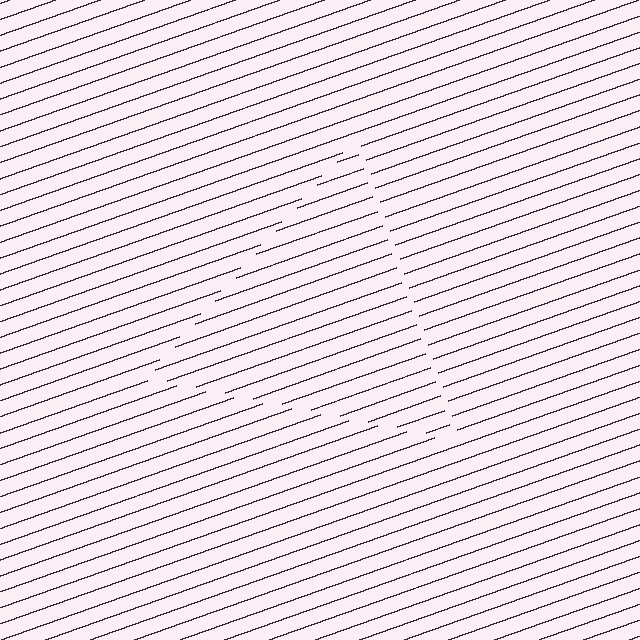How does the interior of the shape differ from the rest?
The interior of the shape contains the same grating, shifted by half a period — the contour is defined by the phase discontinuity where line-ends from the inner and outer gratings abut.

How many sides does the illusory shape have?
3 sides — the line-ends trace a triangle.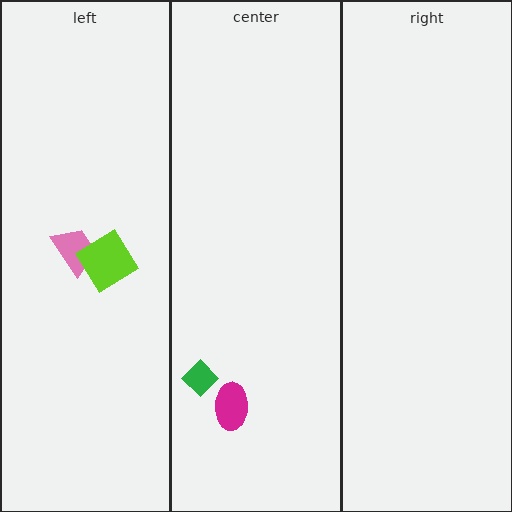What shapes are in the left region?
The pink trapezoid, the lime diamond.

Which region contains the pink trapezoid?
The left region.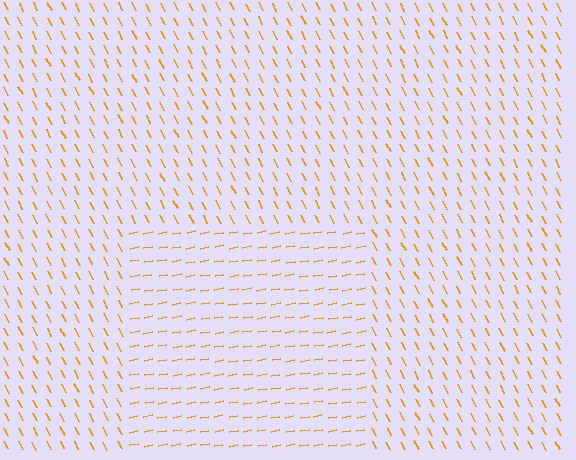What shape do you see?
I see a rectangle.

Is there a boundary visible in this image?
Yes, there is a texture boundary formed by a change in line orientation.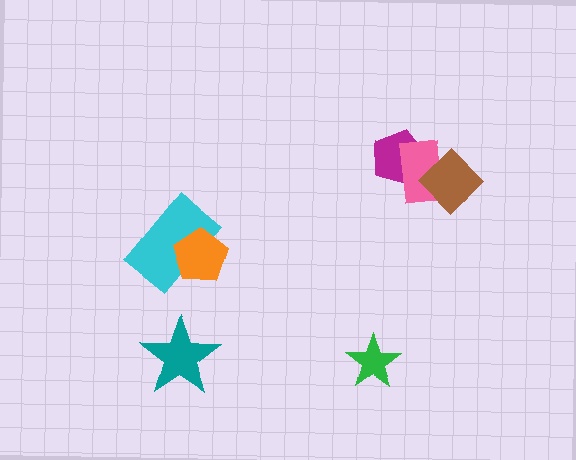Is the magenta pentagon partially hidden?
Yes, it is partially covered by another shape.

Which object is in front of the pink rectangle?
The brown diamond is in front of the pink rectangle.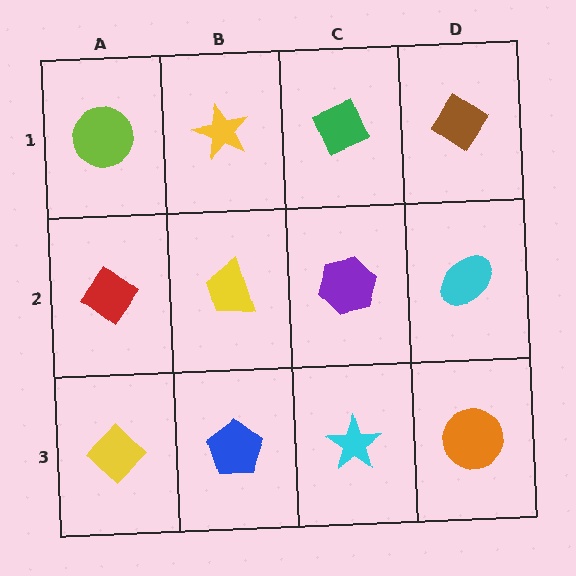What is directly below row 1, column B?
A yellow trapezoid.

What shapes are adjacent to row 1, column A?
A red diamond (row 2, column A), a yellow star (row 1, column B).